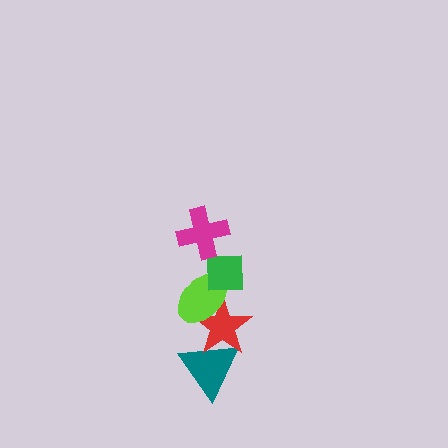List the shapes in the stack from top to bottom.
From top to bottom: the magenta cross, the green square, the lime ellipse, the red star, the teal triangle.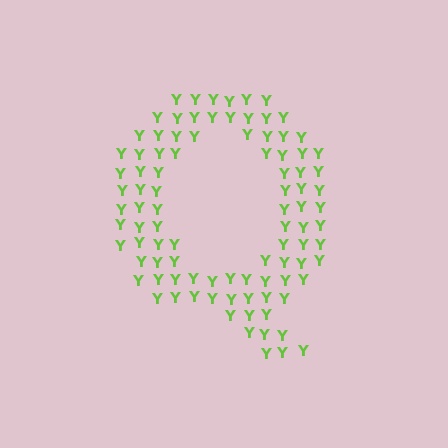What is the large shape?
The large shape is the letter Q.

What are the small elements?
The small elements are letter Y's.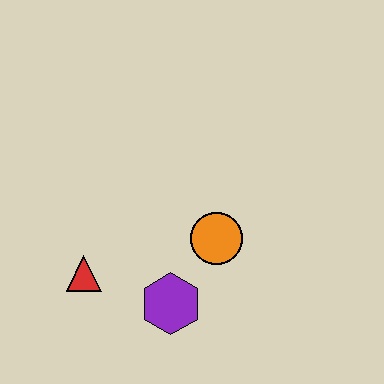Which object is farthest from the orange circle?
The red triangle is farthest from the orange circle.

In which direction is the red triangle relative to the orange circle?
The red triangle is to the left of the orange circle.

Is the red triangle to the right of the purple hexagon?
No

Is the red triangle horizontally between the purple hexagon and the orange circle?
No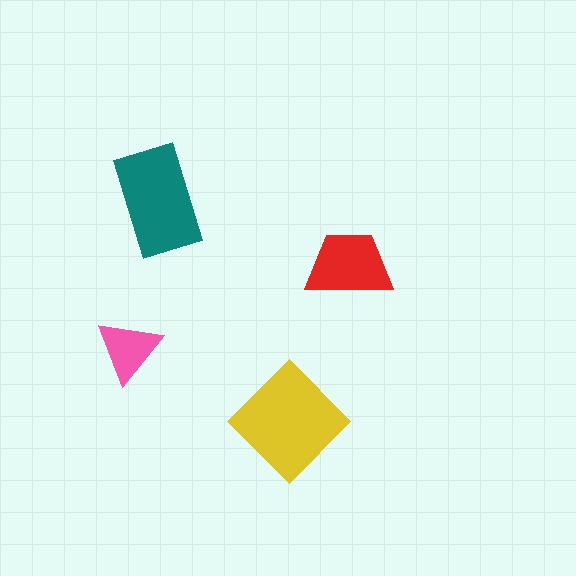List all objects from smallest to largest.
The pink triangle, the red trapezoid, the teal rectangle, the yellow diamond.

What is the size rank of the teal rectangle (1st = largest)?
2nd.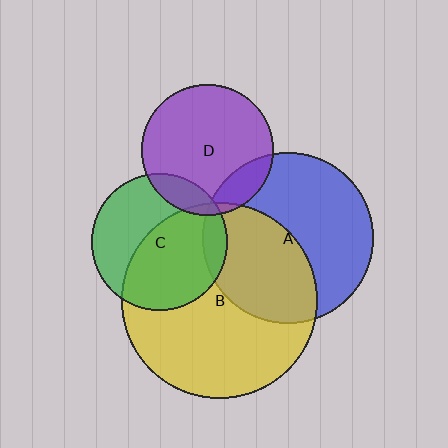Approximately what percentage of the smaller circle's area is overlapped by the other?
Approximately 10%.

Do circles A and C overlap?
Yes.